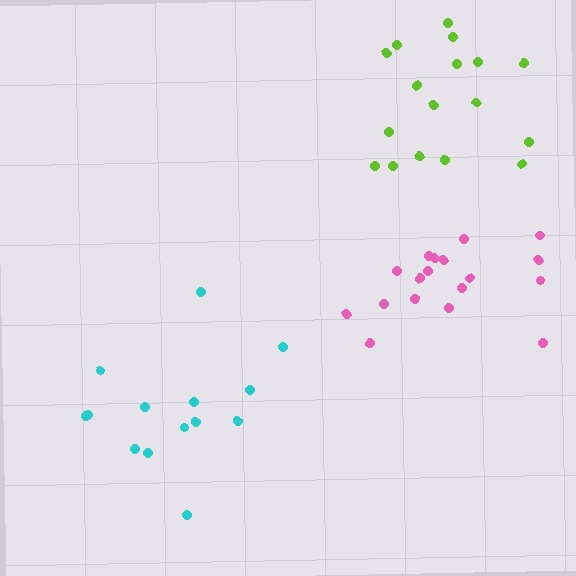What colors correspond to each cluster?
The clusters are colored: cyan, pink, lime.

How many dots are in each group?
Group 1: 14 dots, Group 2: 18 dots, Group 3: 17 dots (49 total).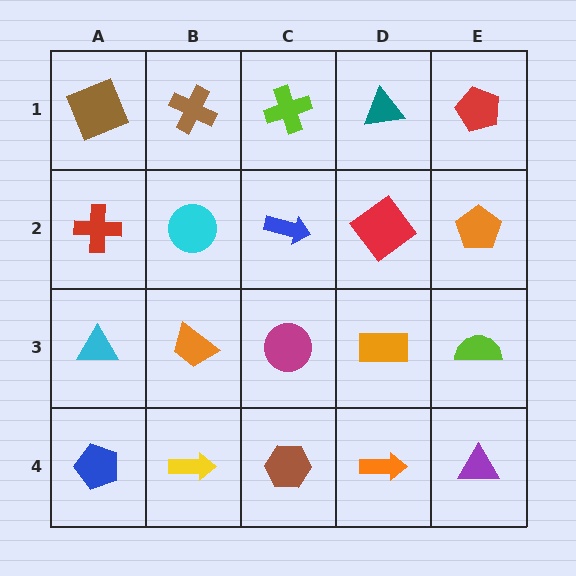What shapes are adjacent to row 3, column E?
An orange pentagon (row 2, column E), a purple triangle (row 4, column E), an orange rectangle (row 3, column D).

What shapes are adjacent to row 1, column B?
A cyan circle (row 2, column B), a brown square (row 1, column A), a lime cross (row 1, column C).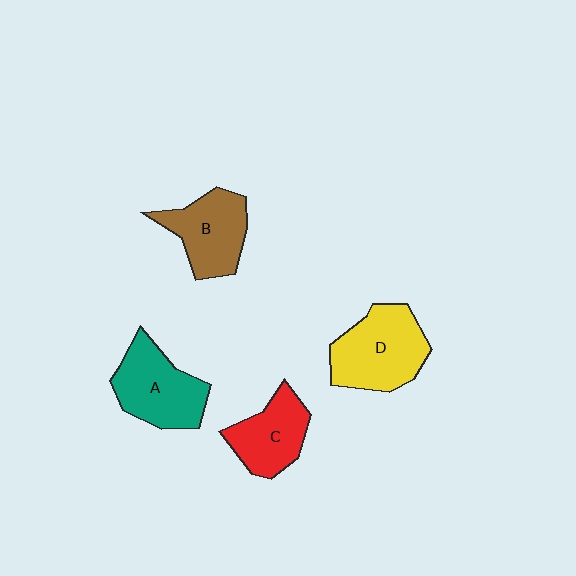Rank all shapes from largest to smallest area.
From largest to smallest: D (yellow), A (teal), B (brown), C (red).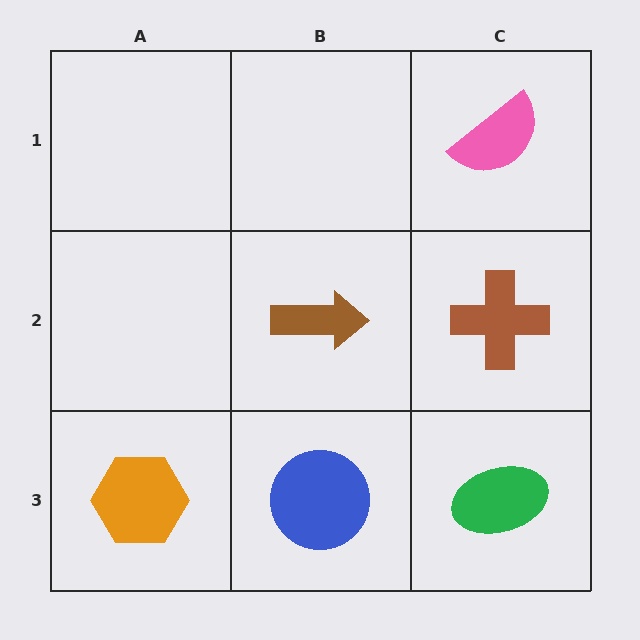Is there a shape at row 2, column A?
No, that cell is empty.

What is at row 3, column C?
A green ellipse.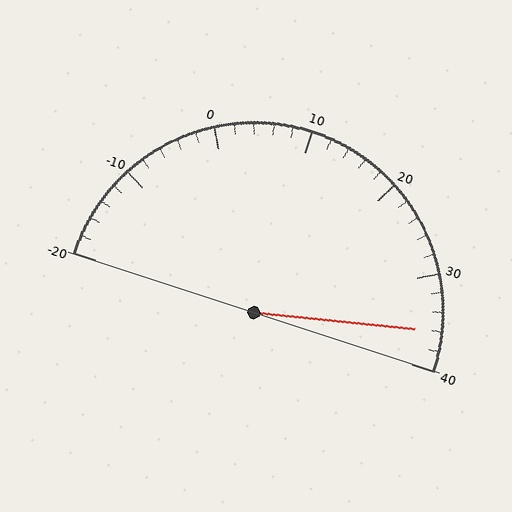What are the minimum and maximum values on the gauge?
The gauge ranges from -20 to 40.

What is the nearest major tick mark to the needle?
The nearest major tick mark is 40.